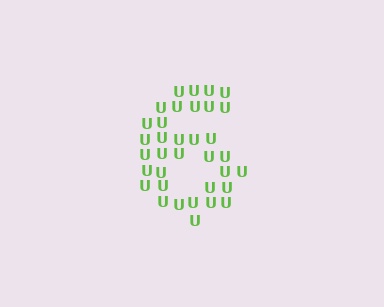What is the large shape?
The large shape is the digit 6.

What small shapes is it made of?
It is made of small letter U's.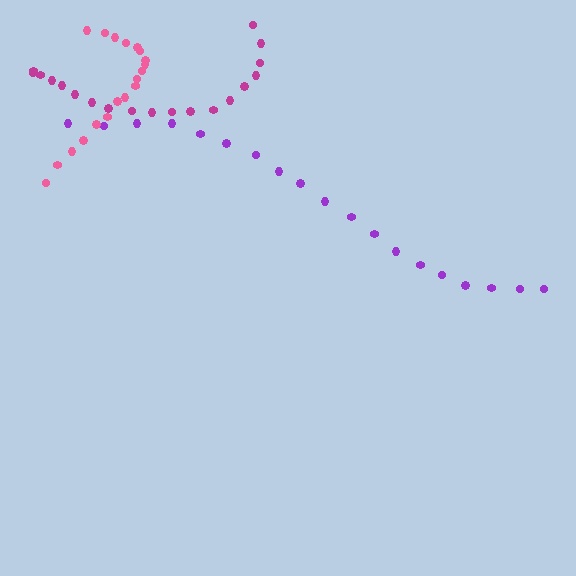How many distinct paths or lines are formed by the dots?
There are 3 distinct paths.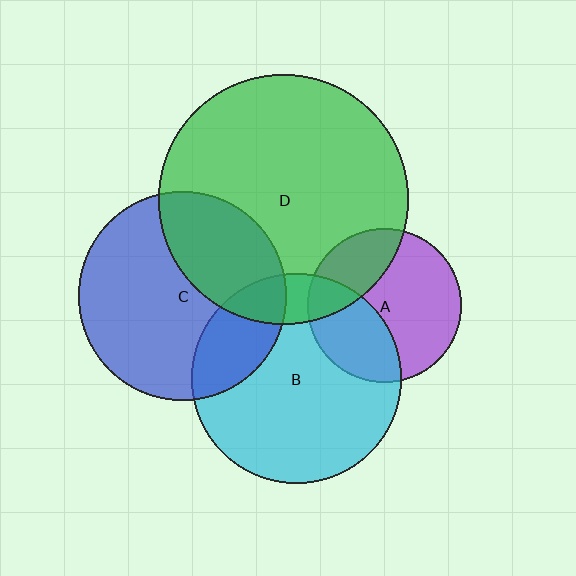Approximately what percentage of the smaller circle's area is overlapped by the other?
Approximately 25%.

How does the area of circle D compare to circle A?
Approximately 2.6 times.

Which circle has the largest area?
Circle D (green).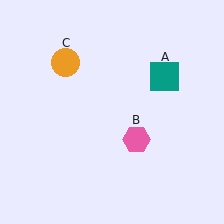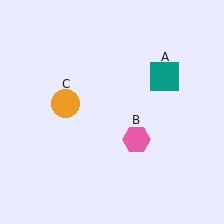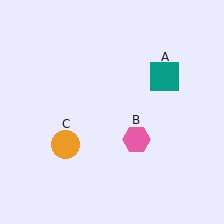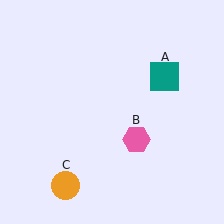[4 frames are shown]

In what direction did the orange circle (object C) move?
The orange circle (object C) moved down.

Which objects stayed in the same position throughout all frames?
Teal square (object A) and pink hexagon (object B) remained stationary.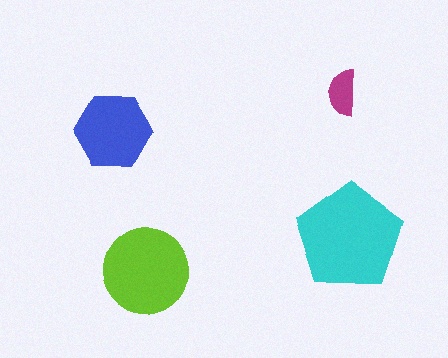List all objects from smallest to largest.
The magenta semicircle, the blue hexagon, the lime circle, the cyan pentagon.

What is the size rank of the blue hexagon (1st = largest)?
3rd.